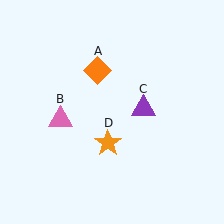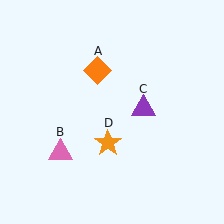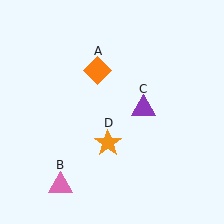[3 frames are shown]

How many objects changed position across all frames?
1 object changed position: pink triangle (object B).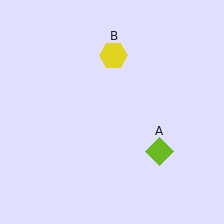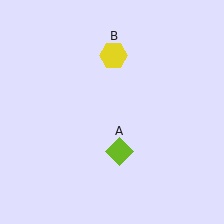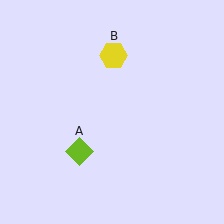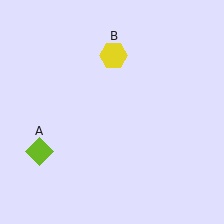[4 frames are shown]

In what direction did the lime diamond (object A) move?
The lime diamond (object A) moved left.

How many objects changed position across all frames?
1 object changed position: lime diamond (object A).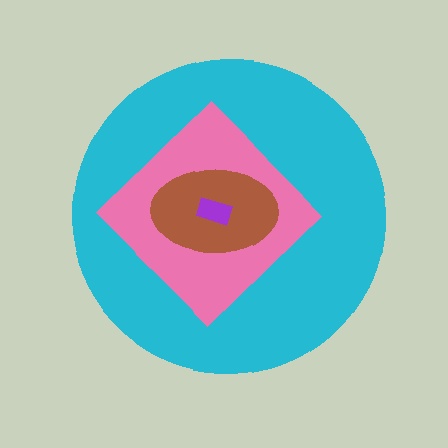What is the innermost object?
The purple rectangle.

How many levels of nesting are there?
4.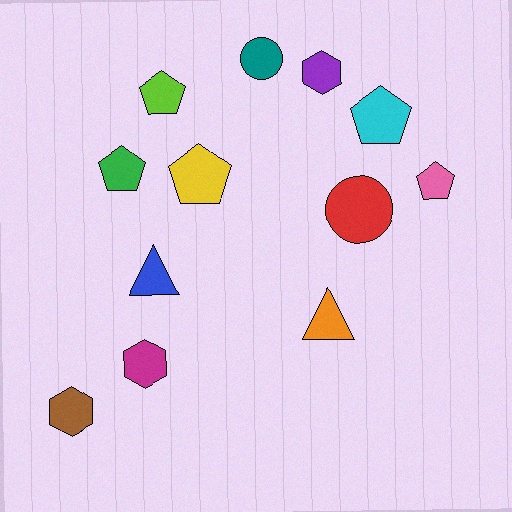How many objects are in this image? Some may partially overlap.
There are 12 objects.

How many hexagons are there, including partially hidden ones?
There are 3 hexagons.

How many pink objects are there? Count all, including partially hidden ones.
There is 1 pink object.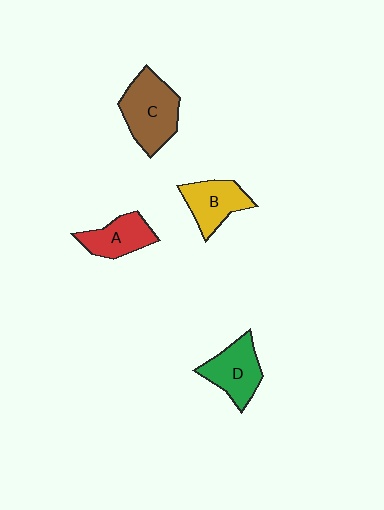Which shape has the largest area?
Shape C (brown).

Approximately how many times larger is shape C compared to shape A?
Approximately 1.5 times.